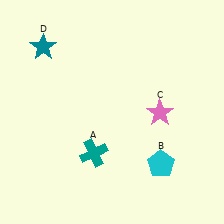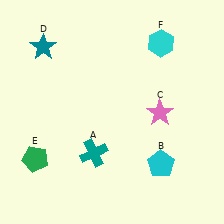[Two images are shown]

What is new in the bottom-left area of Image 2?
A green pentagon (E) was added in the bottom-left area of Image 2.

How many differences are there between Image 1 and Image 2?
There are 2 differences between the two images.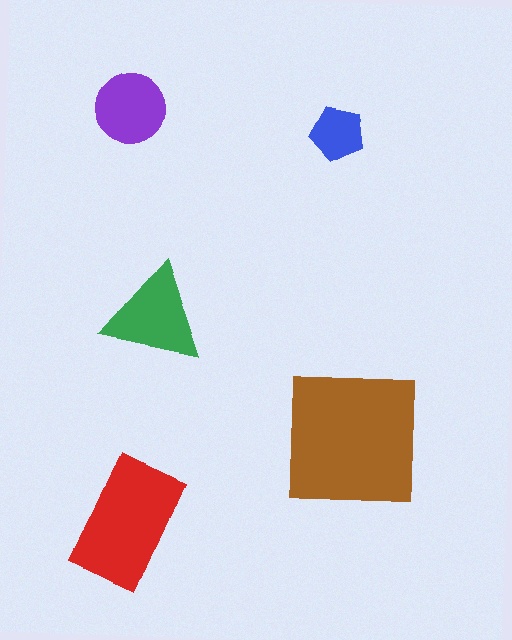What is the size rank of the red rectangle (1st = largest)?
2nd.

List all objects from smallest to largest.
The blue pentagon, the purple circle, the green triangle, the red rectangle, the brown square.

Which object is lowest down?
The red rectangle is bottommost.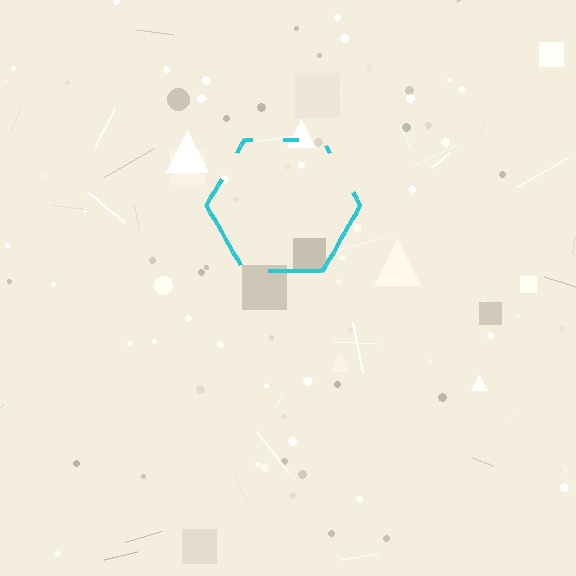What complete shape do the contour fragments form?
The contour fragments form a hexagon.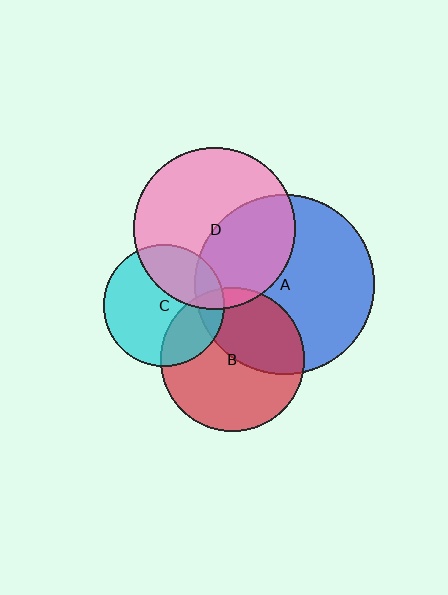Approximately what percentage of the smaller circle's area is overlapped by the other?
Approximately 40%.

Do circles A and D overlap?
Yes.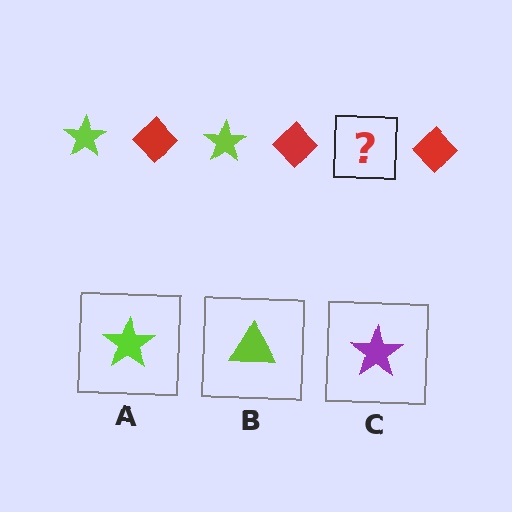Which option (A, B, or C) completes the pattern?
A.